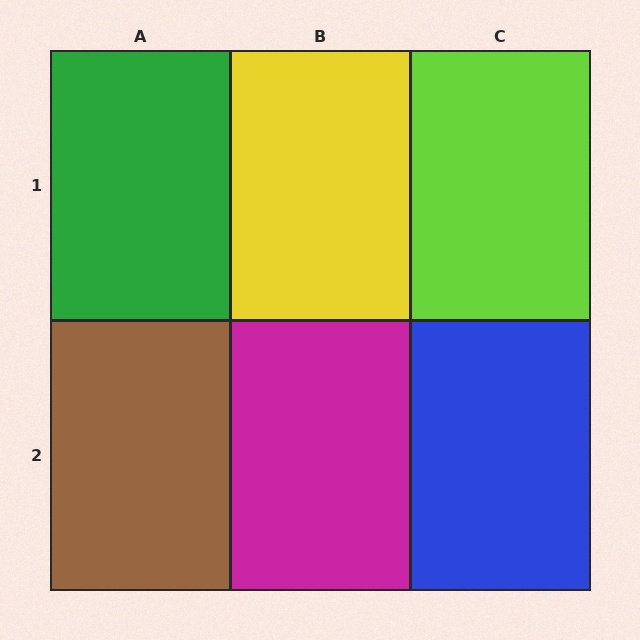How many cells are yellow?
1 cell is yellow.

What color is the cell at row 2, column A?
Brown.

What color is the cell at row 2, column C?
Blue.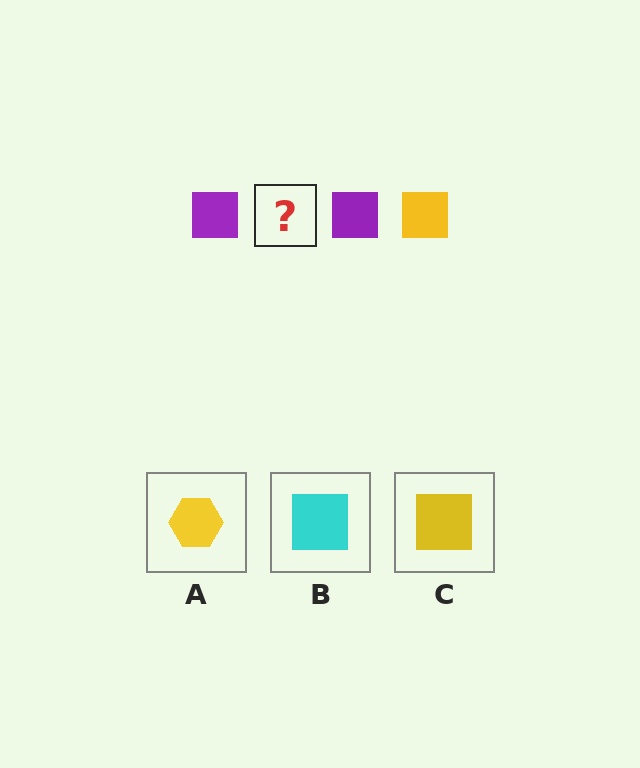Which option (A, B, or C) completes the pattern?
C.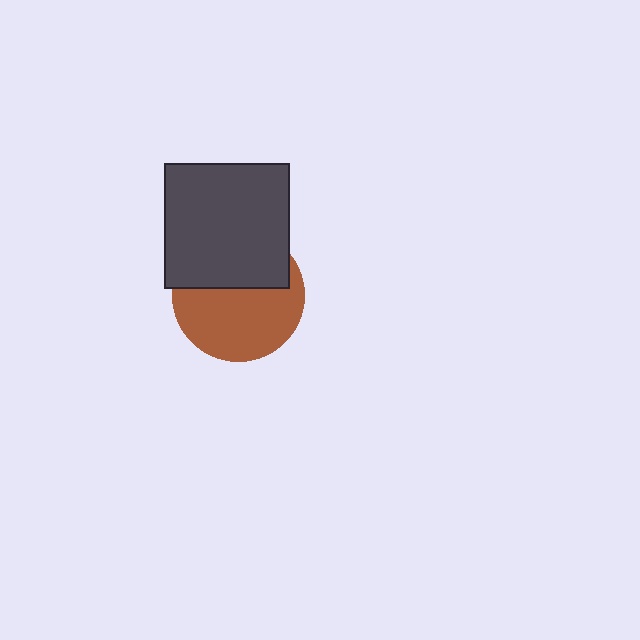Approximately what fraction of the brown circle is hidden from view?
Roughly 42% of the brown circle is hidden behind the dark gray square.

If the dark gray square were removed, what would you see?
You would see the complete brown circle.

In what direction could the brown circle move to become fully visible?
The brown circle could move down. That would shift it out from behind the dark gray square entirely.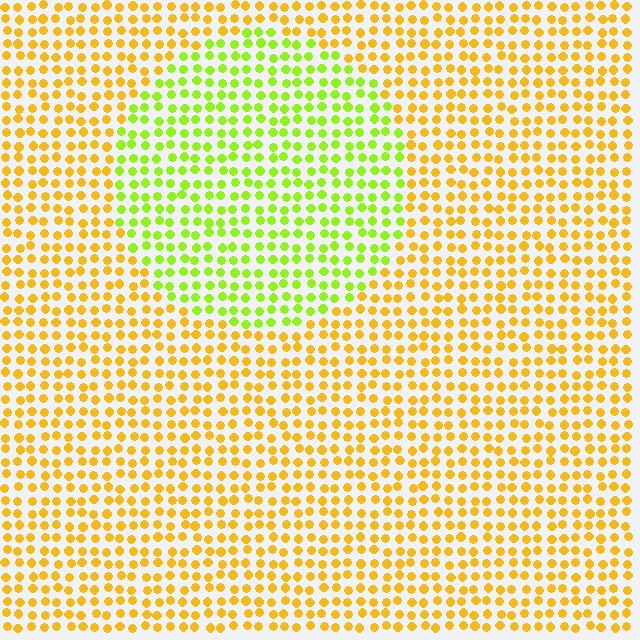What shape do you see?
I see a circle.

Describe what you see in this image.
The image is filled with small yellow elements in a uniform arrangement. A circle-shaped region is visible where the elements are tinted to a slightly different hue, forming a subtle color boundary.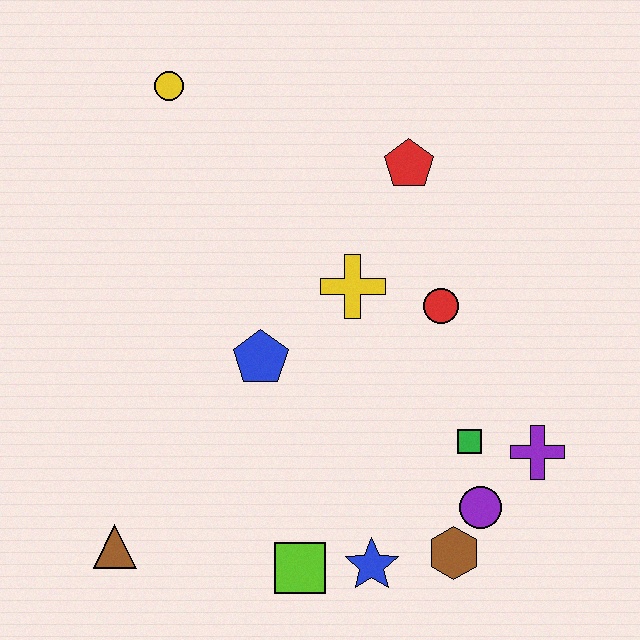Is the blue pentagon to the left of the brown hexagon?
Yes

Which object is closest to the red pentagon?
The yellow cross is closest to the red pentagon.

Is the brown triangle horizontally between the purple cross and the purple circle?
No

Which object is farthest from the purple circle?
The yellow circle is farthest from the purple circle.